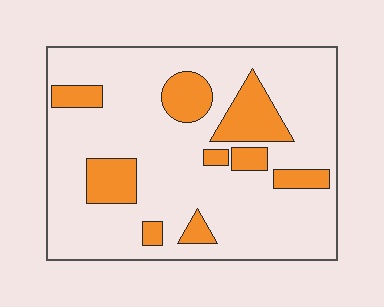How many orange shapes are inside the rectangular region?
9.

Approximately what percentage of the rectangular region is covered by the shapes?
Approximately 20%.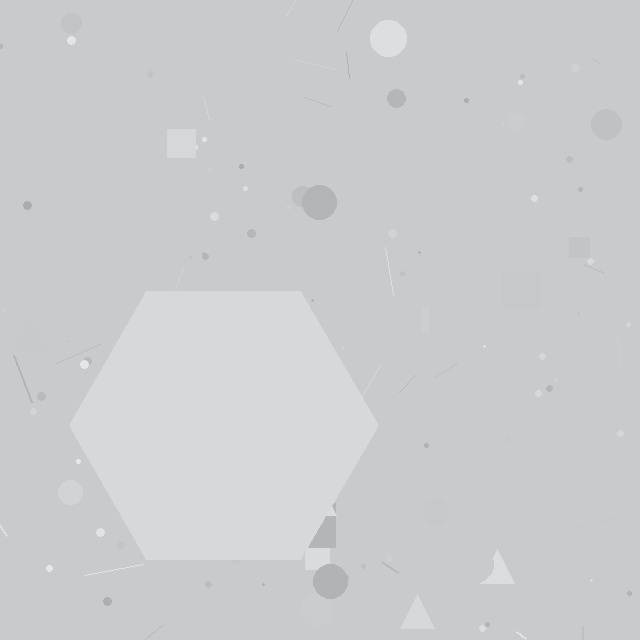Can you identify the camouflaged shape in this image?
The camouflaged shape is a hexagon.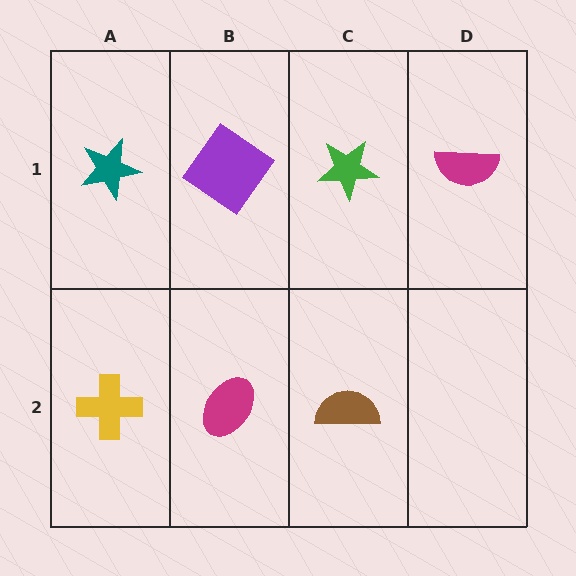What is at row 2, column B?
A magenta ellipse.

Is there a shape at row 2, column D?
No, that cell is empty.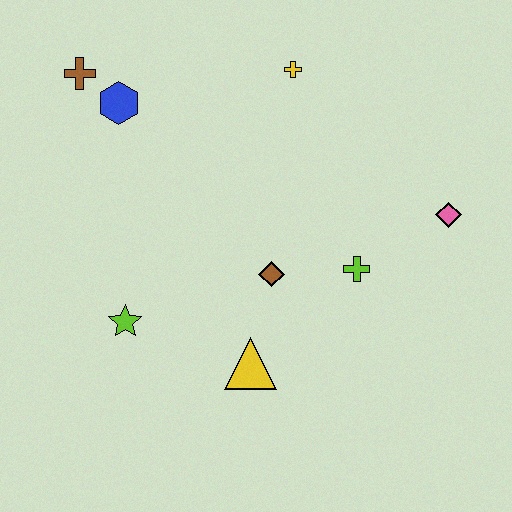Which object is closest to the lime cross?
The brown diamond is closest to the lime cross.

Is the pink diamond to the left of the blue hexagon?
No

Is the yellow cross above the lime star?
Yes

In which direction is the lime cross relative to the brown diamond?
The lime cross is to the right of the brown diamond.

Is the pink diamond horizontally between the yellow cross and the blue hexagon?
No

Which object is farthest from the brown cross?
The pink diamond is farthest from the brown cross.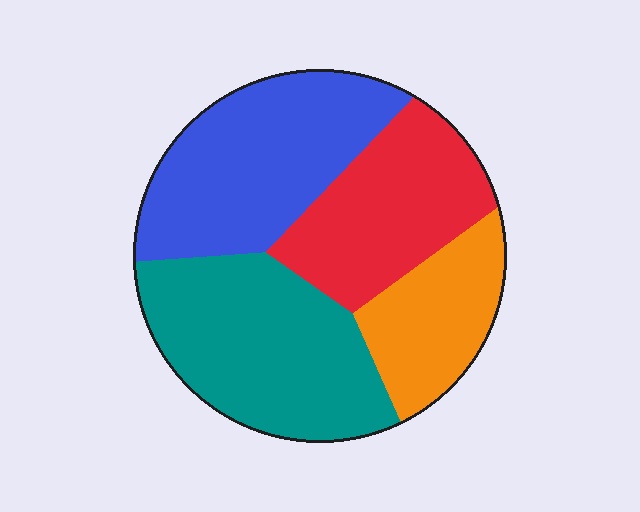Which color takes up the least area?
Orange, at roughly 15%.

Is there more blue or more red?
Blue.